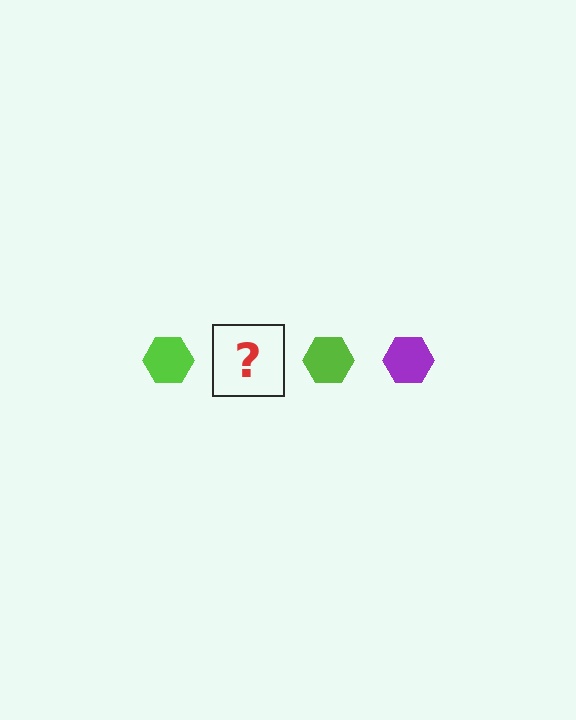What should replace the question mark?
The question mark should be replaced with a purple hexagon.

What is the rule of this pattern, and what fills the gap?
The rule is that the pattern cycles through lime, purple hexagons. The gap should be filled with a purple hexagon.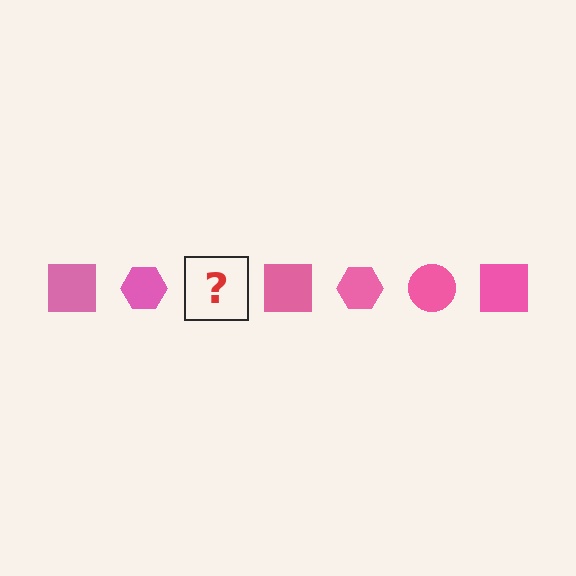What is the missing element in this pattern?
The missing element is a pink circle.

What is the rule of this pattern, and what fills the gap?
The rule is that the pattern cycles through square, hexagon, circle shapes in pink. The gap should be filled with a pink circle.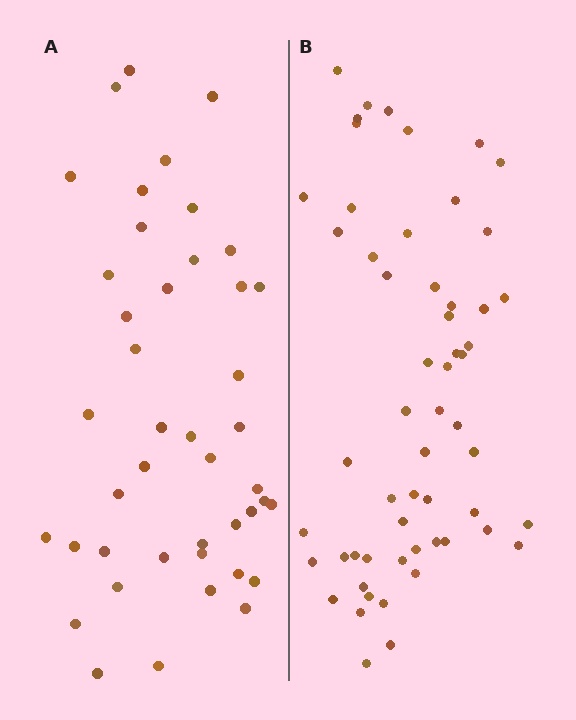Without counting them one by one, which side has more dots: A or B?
Region B (the right region) has more dots.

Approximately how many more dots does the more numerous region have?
Region B has approximately 15 more dots than region A.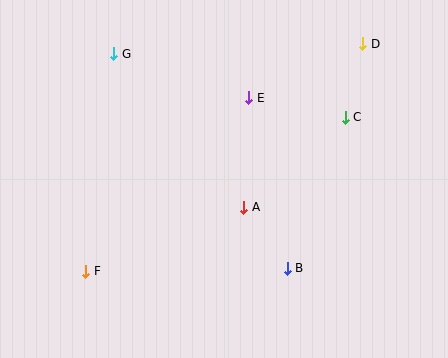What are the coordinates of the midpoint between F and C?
The midpoint between F and C is at (216, 194).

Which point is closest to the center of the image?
Point A at (244, 207) is closest to the center.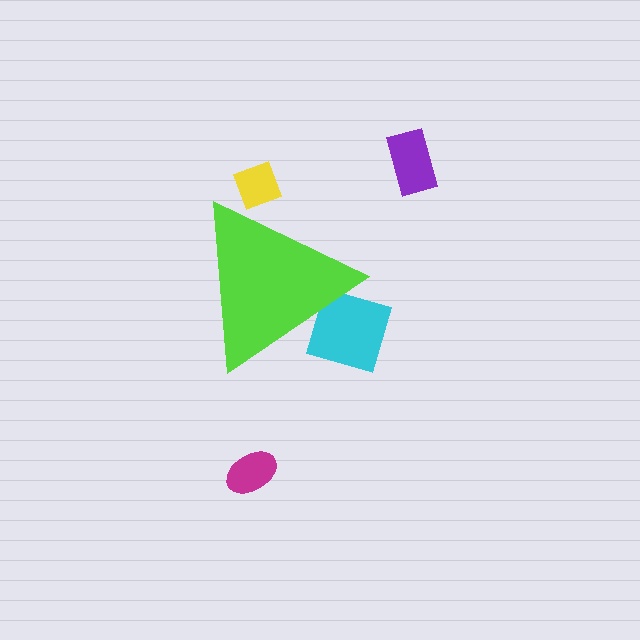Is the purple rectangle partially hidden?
No, the purple rectangle is fully visible.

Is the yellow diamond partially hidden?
Yes, the yellow diamond is partially hidden behind the lime triangle.